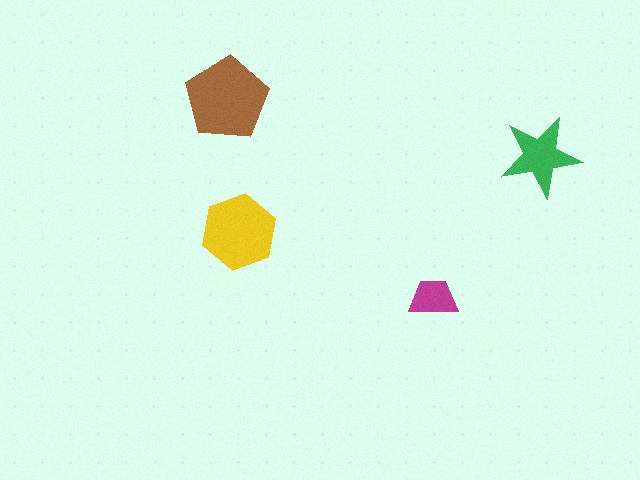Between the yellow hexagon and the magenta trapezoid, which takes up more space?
The yellow hexagon.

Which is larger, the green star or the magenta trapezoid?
The green star.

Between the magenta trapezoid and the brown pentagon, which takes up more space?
The brown pentagon.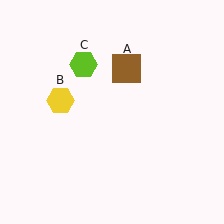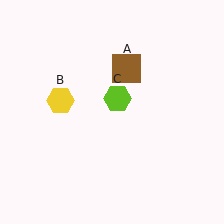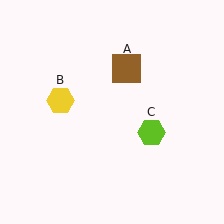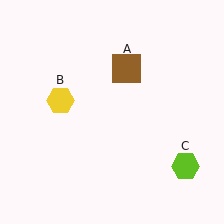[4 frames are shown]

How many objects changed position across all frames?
1 object changed position: lime hexagon (object C).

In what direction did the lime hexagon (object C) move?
The lime hexagon (object C) moved down and to the right.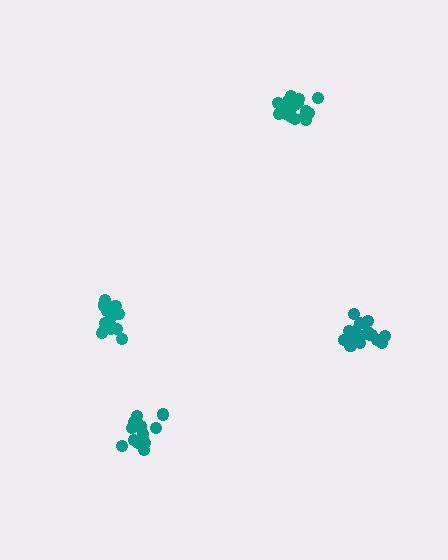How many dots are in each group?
Group 1: 19 dots, Group 2: 18 dots, Group 3: 15 dots, Group 4: 19 dots (71 total).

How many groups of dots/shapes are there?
There are 4 groups.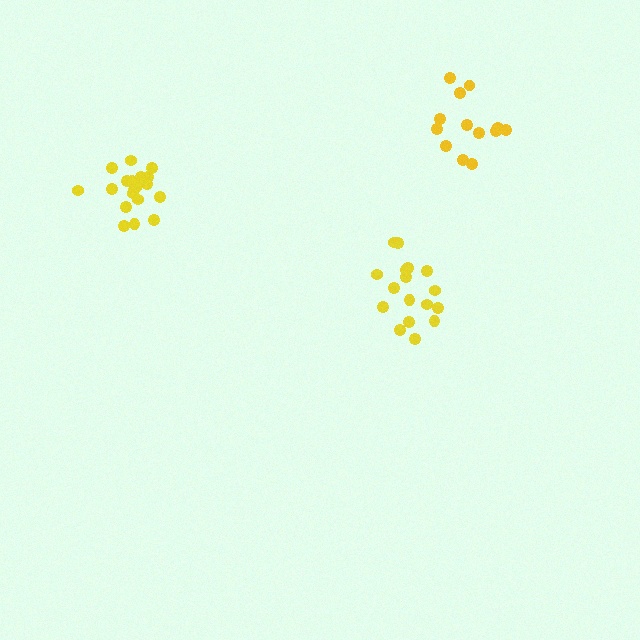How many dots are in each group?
Group 1: 17 dots, Group 2: 19 dots, Group 3: 13 dots (49 total).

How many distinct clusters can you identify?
There are 3 distinct clusters.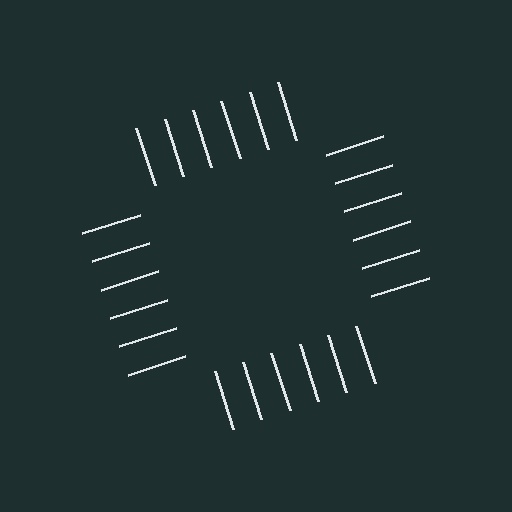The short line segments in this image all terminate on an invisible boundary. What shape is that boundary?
An illusory square — the line segments terminate on its edges but no continuous stroke is drawn.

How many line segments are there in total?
24 — 6 along each of the 4 edges.